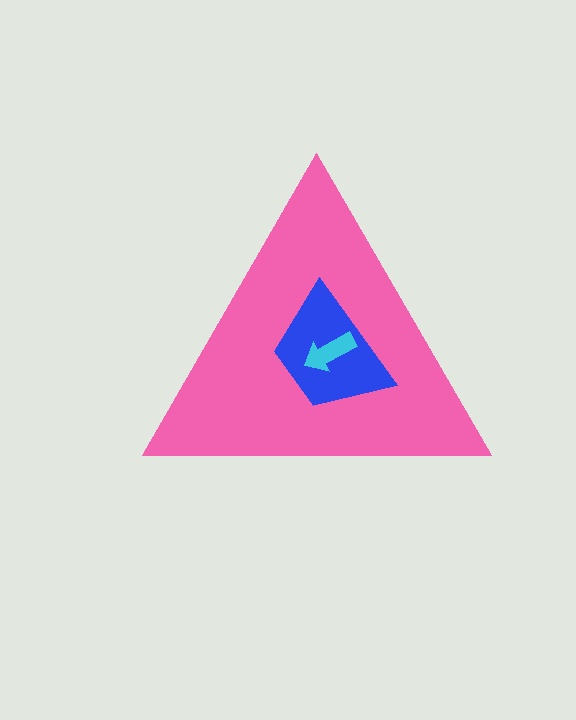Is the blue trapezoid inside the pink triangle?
Yes.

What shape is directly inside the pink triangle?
The blue trapezoid.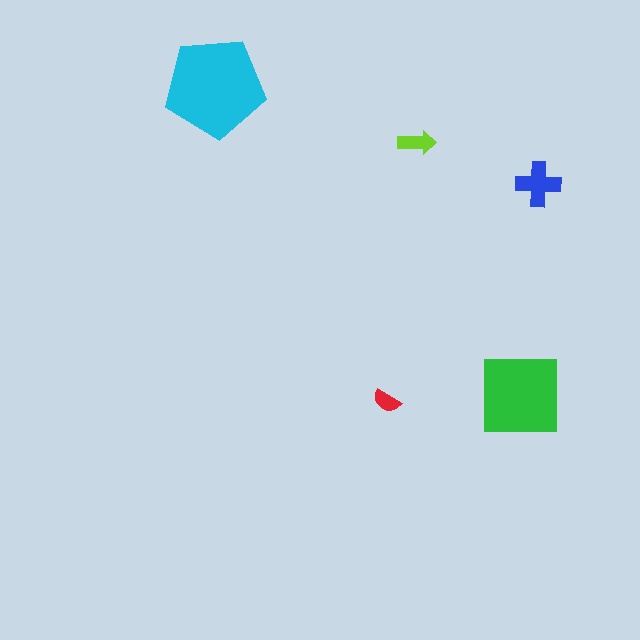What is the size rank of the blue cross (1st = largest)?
3rd.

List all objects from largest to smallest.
The cyan pentagon, the green square, the blue cross, the lime arrow, the red semicircle.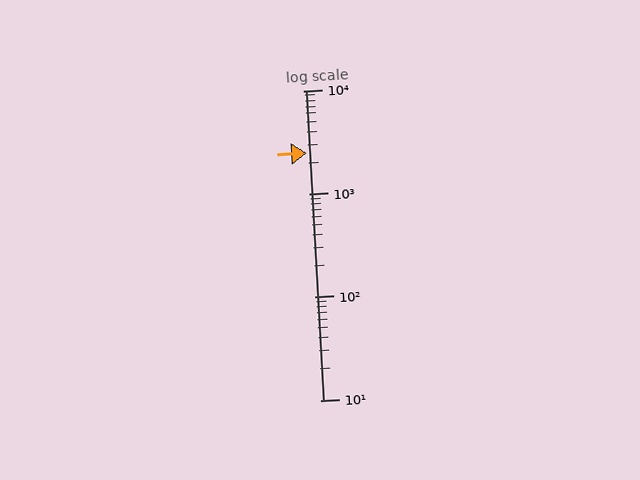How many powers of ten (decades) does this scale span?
The scale spans 3 decades, from 10 to 10000.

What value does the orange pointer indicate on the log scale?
The pointer indicates approximately 2500.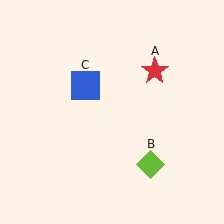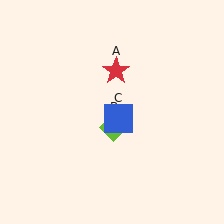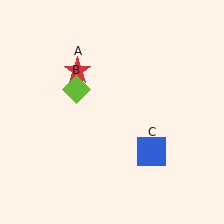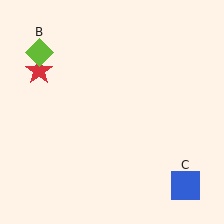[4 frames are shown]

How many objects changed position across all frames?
3 objects changed position: red star (object A), lime diamond (object B), blue square (object C).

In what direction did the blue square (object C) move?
The blue square (object C) moved down and to the right.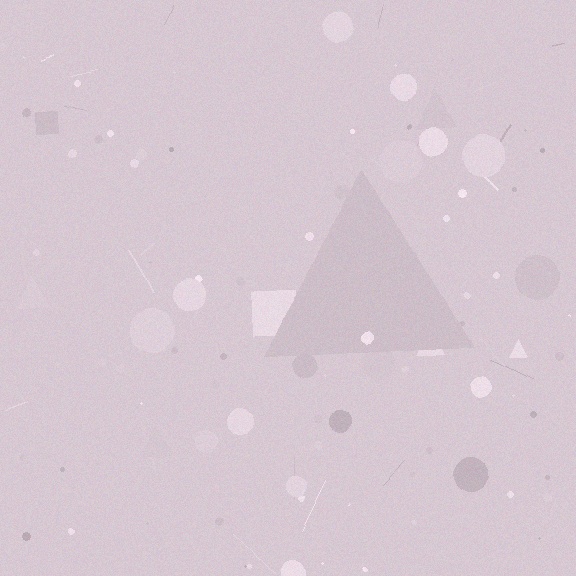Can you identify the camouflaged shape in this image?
The camouflaged shape is a triangle.